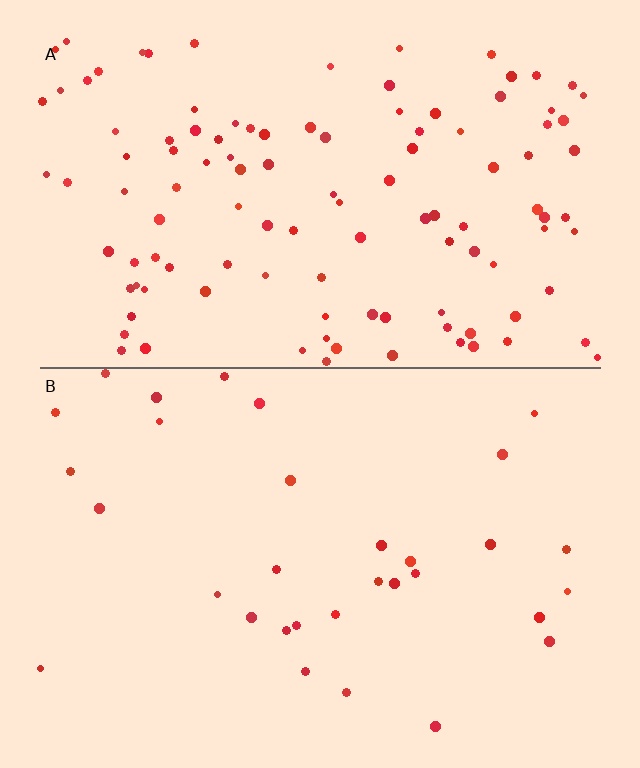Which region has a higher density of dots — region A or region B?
A (the top).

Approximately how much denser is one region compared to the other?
Approximately 3.6× — region A over region B.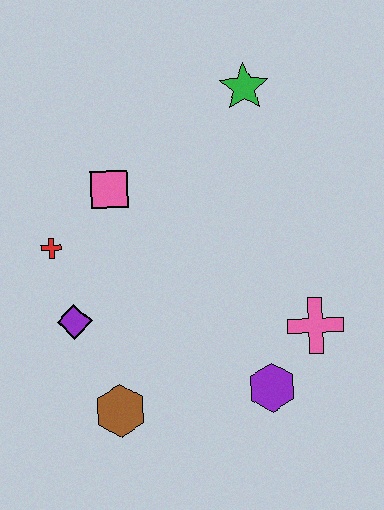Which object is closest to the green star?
The pink square is closest to the green star.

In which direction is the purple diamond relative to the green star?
The purple diamond is below the green star.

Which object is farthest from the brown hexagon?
The green star is farthest from the brown hexagon.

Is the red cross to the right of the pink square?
No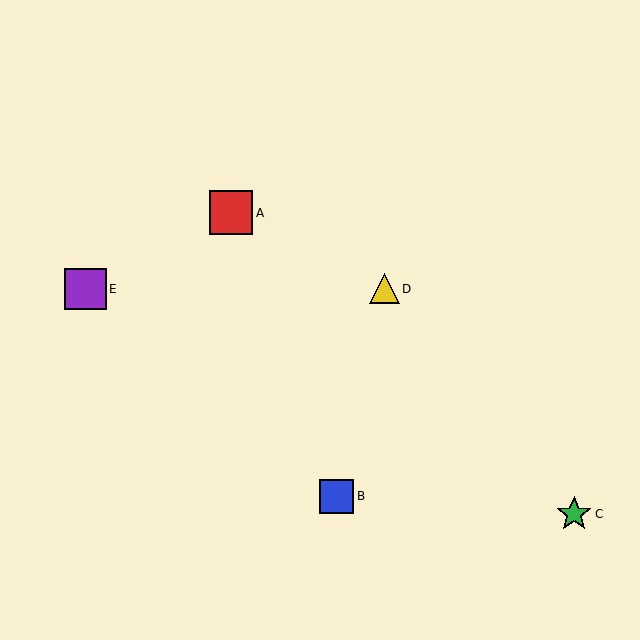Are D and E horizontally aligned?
Yes, both are at y≈289.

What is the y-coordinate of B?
Object B is at y≈496.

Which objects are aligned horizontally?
Objects D, E are aligned horizontally.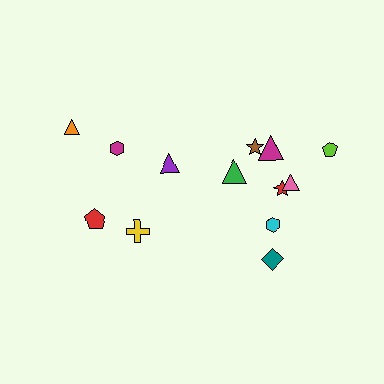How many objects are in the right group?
There are 8 objects.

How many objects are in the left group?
There are 5 objects.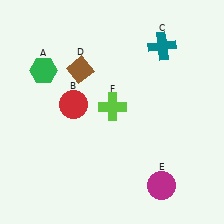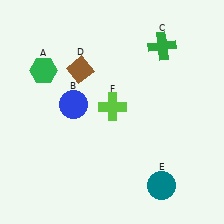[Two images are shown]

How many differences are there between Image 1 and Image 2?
There are 3 differences between the two images.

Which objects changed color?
B changed from red to blue. C changed from teal to green. E changed from magenta to teal.